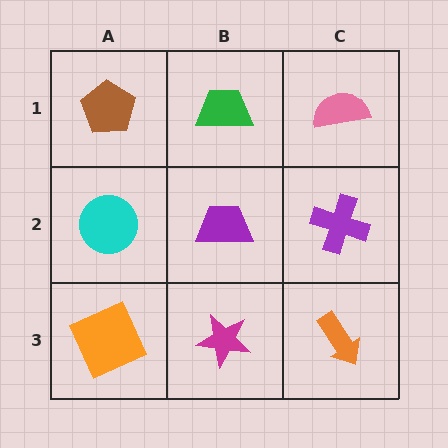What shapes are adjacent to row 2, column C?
A pink semicircle (row 1, column C), an orange arrow (row 3, column C), a purple trapezoid (row 2, column B).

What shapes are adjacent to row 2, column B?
A green trapezoid (row 1, column B), a magenta star (row 3, column B), a cyan circle (row 2, column A), a purple cross (row 2, column C).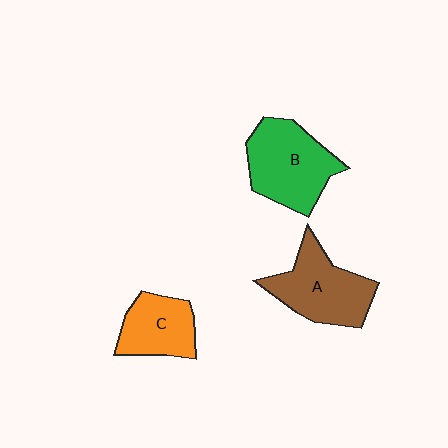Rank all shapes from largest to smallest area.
From largest to smallest: B (green), A (brown), C (orange).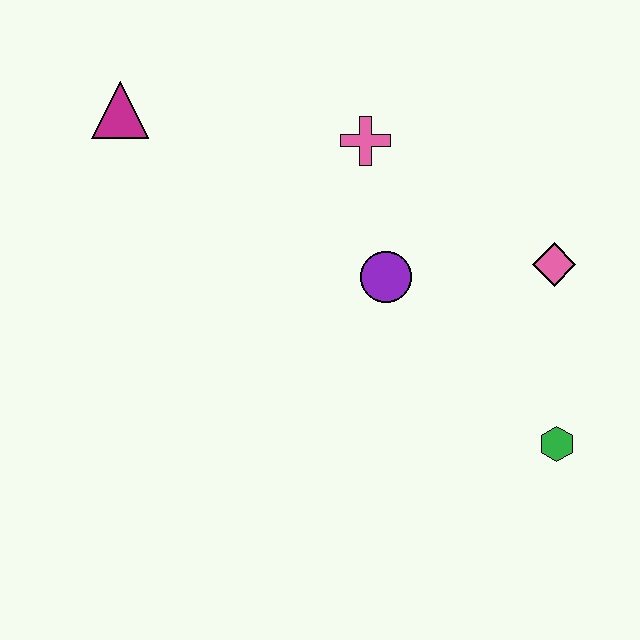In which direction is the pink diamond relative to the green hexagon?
The pink diamond is above the green hexagon.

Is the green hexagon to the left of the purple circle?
No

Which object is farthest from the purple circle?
The magenta triangle is farthest from the purple circle.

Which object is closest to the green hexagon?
The pink diamond is closest to the green hexagon.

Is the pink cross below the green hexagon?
No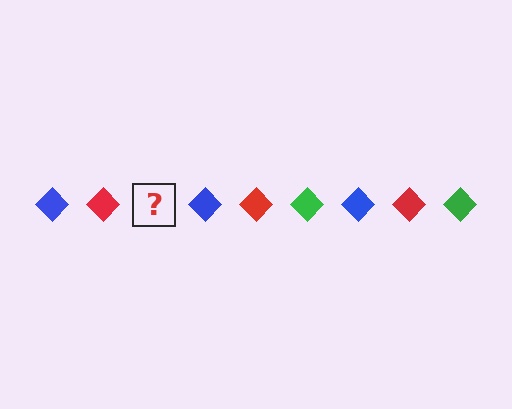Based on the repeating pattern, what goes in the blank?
The blank should be a green diamond.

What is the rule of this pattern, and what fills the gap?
The rule is that the pattern cycles through blue, red, green diamonds. The gap should be filled with a green diamond.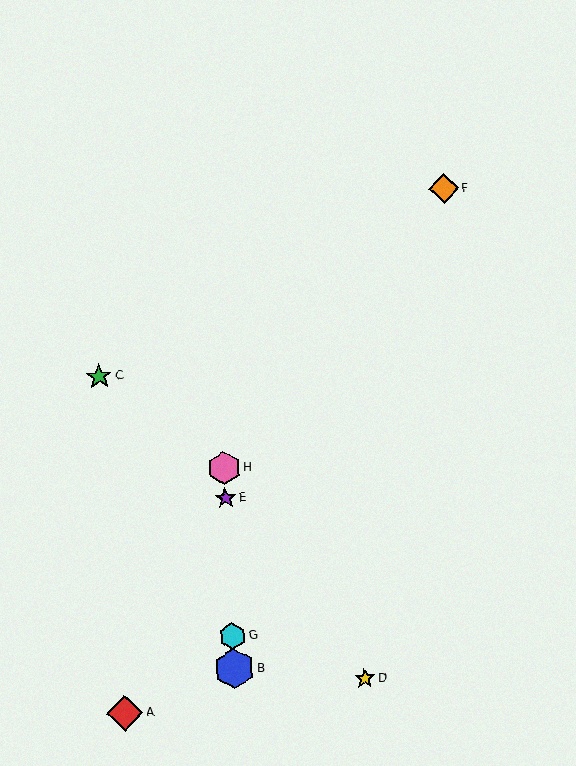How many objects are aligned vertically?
4 objects (B, E, G, H) are aligned vertically.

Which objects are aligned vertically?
Objects B, E, G, H are aligned vertically.